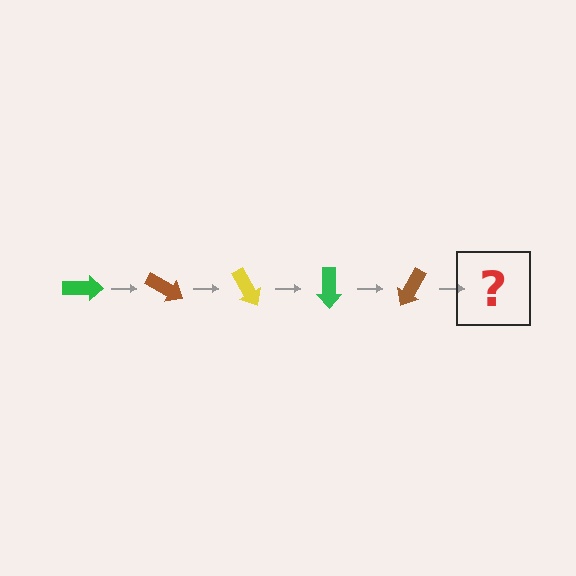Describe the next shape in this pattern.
It should be a yellow arrow, rotated 150 degrees from the start.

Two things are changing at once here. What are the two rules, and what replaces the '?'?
The two rules are that it rotates 30 degrees each step and the color cycles through green, brown, and yellow. The '?' should be a yellow arrow, rotated 150 degrees from the start.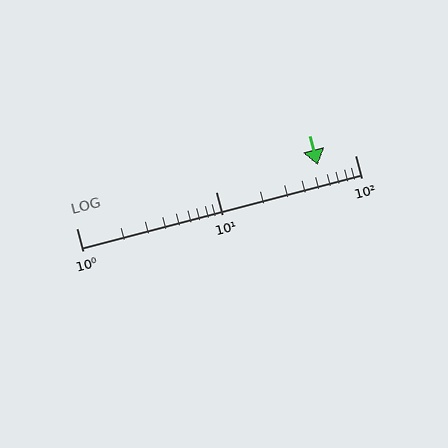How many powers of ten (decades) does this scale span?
The scale spans 2 decades, from 1 to 100.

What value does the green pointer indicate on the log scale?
The pointer indicates approximately 54.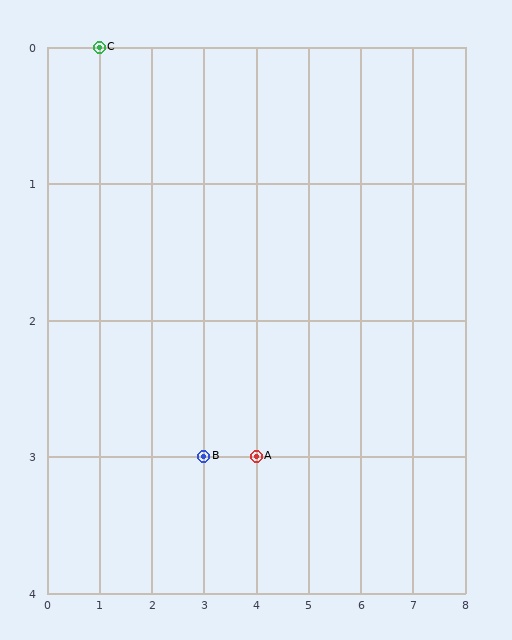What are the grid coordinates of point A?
Point A is at grid coordinates (4, 3).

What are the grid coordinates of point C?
Point C is at grid coordinates (1, 0).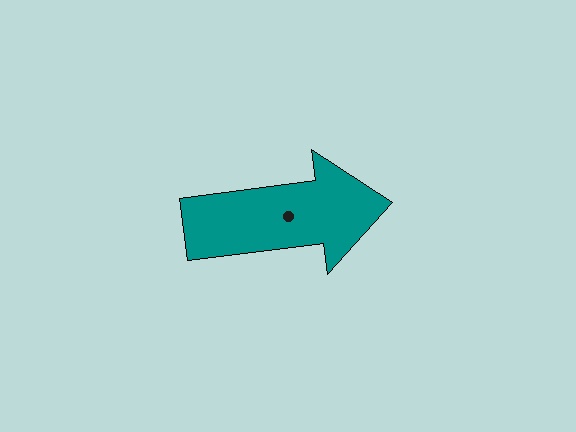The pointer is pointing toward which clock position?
Roughly 3 o'clock.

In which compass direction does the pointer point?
East.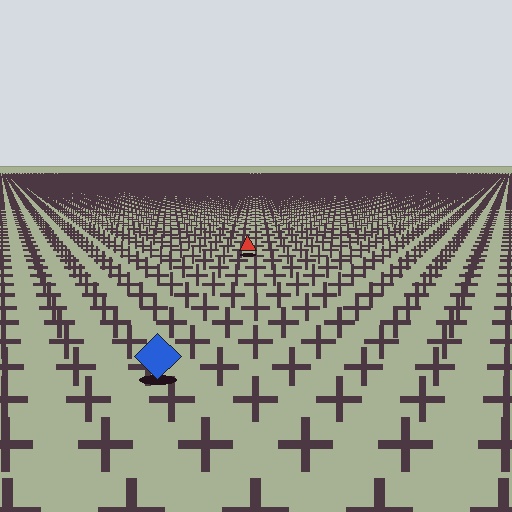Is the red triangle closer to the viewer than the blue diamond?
No. The blue diamond is closer — you can tell from the texture gradient: the ground texture is coarser near it.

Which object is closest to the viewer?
The blue diamond is closest. The texture marks near it are larger and more spread out.